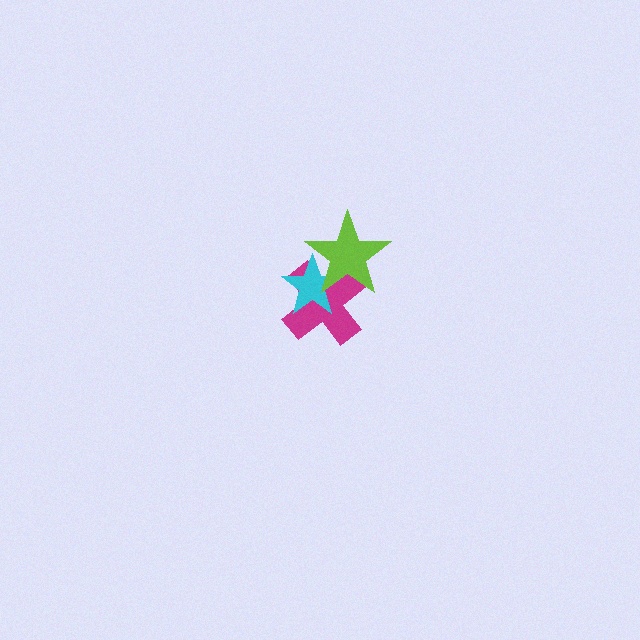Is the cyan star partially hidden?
Yes, it is partially covered by another shape.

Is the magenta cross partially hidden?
Yes, it is partially covered by another shape.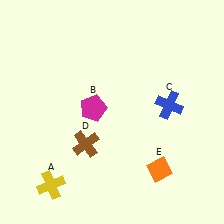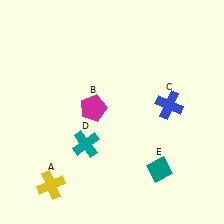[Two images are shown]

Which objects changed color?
D changed from brown to teal. E changed from orange to teal.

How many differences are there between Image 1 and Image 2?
There are 2 differences between the two images.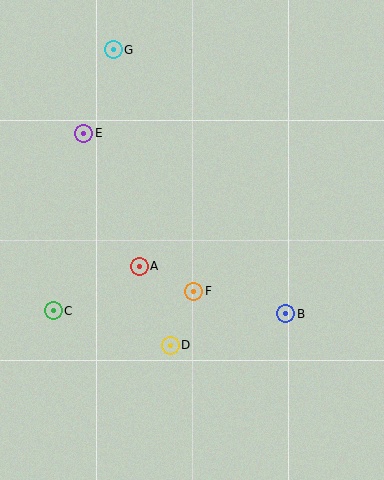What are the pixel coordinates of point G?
Point G is at (113, 50).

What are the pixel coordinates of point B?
Point B is at (286, 314).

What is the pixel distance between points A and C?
The distance between A and C is 97 pixels.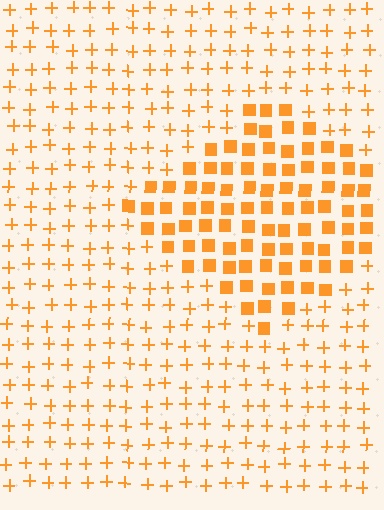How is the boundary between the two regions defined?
The boundary is defined by a change in element shape: squares inside vs. plus signs outside. All elements share the same color and spacing.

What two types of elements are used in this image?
The image uses squares inside the diamond region and plus signs outside it.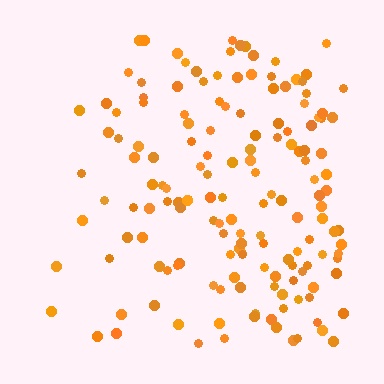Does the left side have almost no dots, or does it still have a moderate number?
Still a moderate number, just noticeably fewer than the right.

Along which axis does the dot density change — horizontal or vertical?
Horizontal.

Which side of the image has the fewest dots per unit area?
The left.